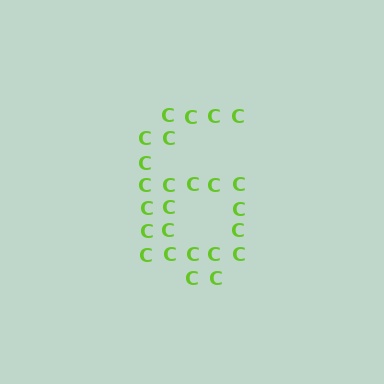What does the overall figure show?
The overall figure shows the digit 6.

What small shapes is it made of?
It is made of small letter C's.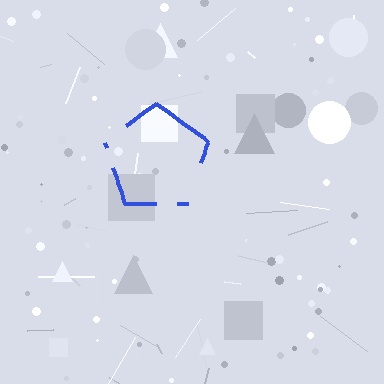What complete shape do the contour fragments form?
The contour fragments form a pentagon.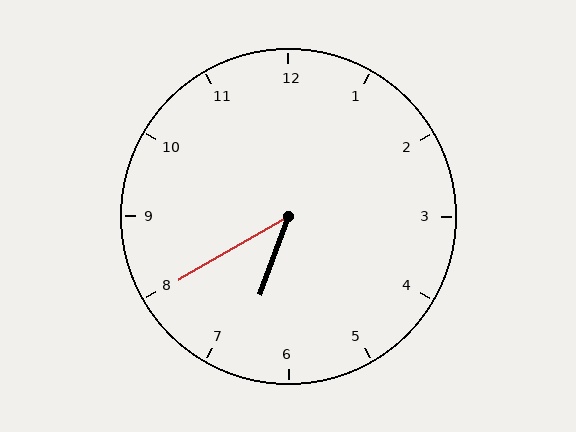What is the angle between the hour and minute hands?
Approximately 40 degrees.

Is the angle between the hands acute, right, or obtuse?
It is acute.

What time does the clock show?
6:40.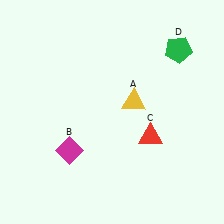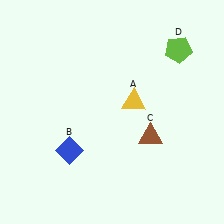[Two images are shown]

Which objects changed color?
B changed from magenta to blue. C changed from red to brown. D changed from green to lime.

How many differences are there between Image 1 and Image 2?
There are 3 differences between the two images.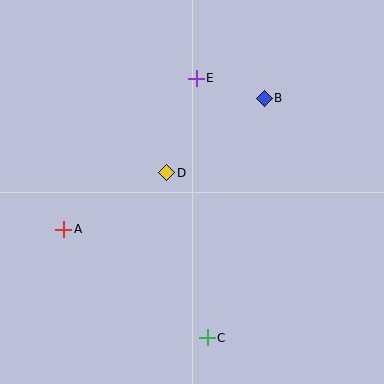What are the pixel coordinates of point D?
Point D is at (167, 173).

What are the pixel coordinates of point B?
Point B is at (264, 98).